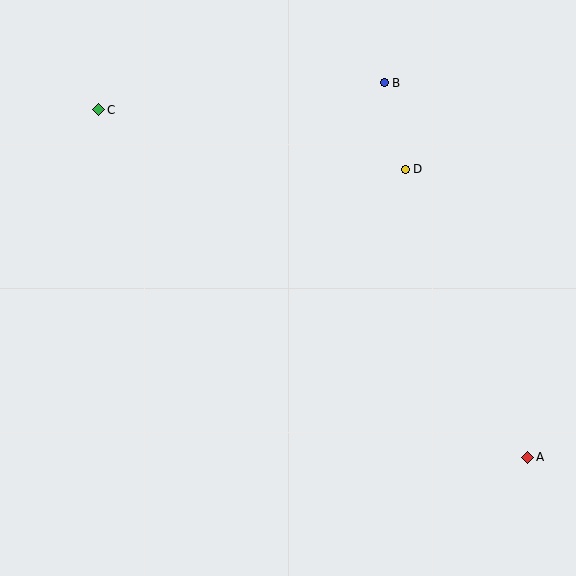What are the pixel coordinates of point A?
Point A is at (528, 457).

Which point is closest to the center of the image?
Point D at (405, 169) is closest to the center.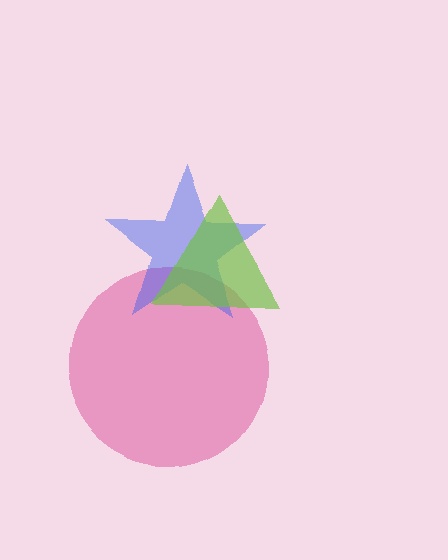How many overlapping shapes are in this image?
There are 3 overlapping shapes in the image.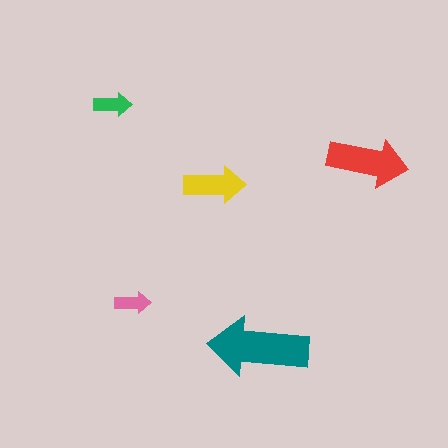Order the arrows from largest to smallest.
the teal one, the red one, the yellow one, the green one, the pink one.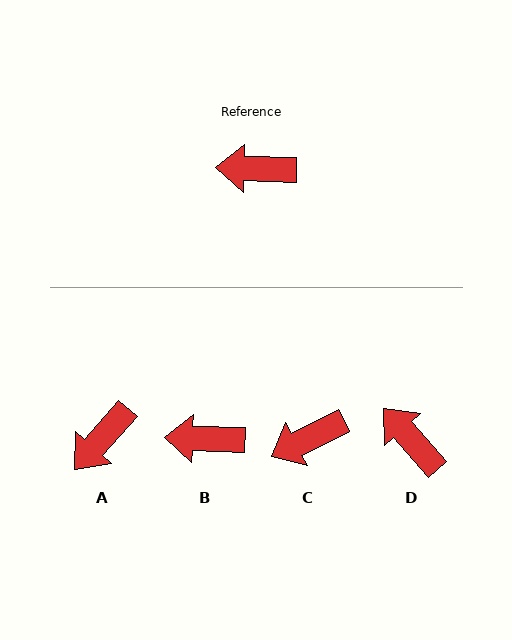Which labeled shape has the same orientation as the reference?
B.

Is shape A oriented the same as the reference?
No, it is off by about 51 degrees.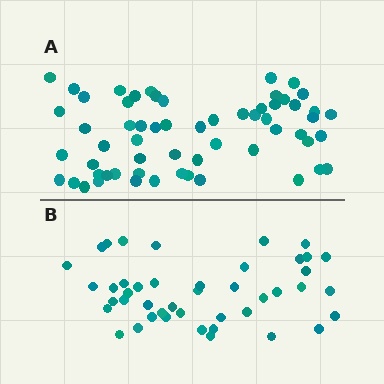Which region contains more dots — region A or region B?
Region A (the top region) has more dots.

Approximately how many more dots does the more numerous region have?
Region A has approximately 15 more dots than region B.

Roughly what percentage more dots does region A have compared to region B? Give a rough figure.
About 35% more.